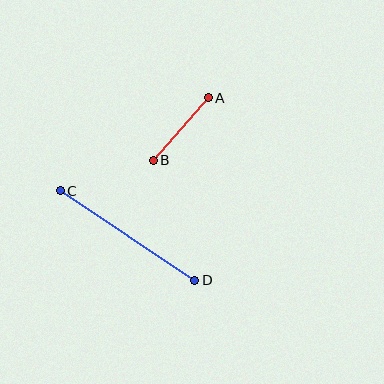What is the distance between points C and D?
The distance is approximately 162 pixels.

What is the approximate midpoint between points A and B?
The midpoint is at approximately (181, 129) pixels.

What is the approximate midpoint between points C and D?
The midpoint is at approximately (128, 235) pixels.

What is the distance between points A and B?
The distance is approximately 83 pixels.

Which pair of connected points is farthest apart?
Points C and D are farthest apart.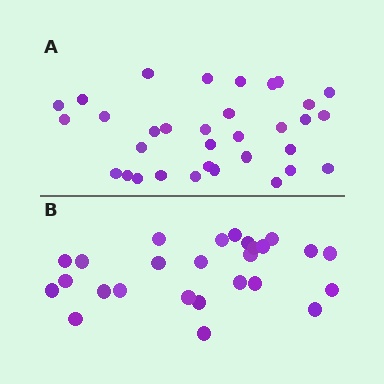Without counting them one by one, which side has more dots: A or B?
Region A (the top region) has more dots.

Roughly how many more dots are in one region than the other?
Region A has roughly 8 or so more dots than region B.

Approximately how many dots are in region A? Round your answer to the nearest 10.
About 30 dots. (The exact count is 33, which rounds to 30.)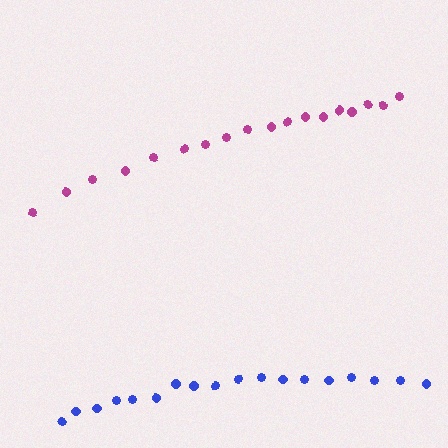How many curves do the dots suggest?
There are 2 distinct paths.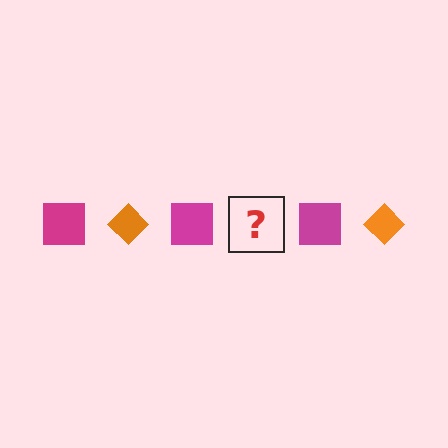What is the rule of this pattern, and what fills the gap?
The rule is that the pattern alternates between magenta square and orange diamond. The gap should be filled with an orange diamond.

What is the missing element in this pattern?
The missing element is an orange diamond.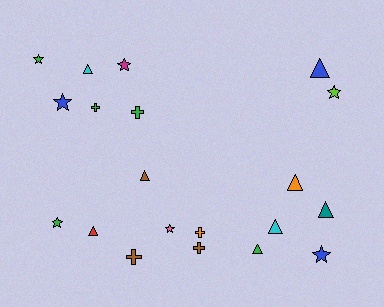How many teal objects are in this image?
There is 1 teal object.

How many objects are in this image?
There are 20 objects.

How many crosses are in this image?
There are 5 crosses.